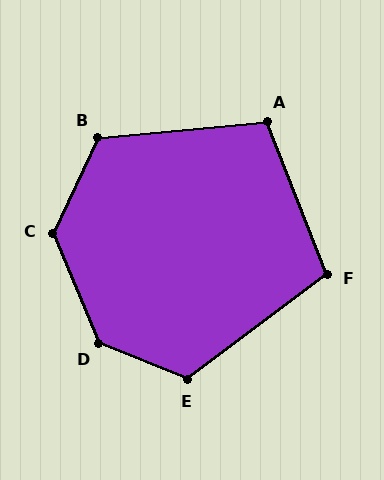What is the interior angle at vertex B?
Approximately 120 degrees (obtuse).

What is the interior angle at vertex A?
Approximately 107 degrees (obtuse).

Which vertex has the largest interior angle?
D, at approximately 135 degrees.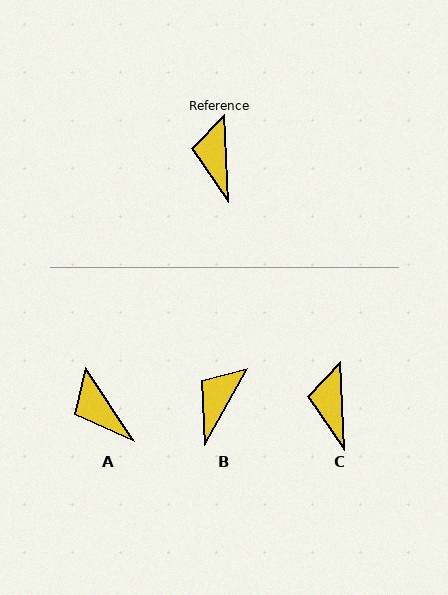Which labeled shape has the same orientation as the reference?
C.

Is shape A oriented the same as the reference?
No, it is off by about 30 degrees.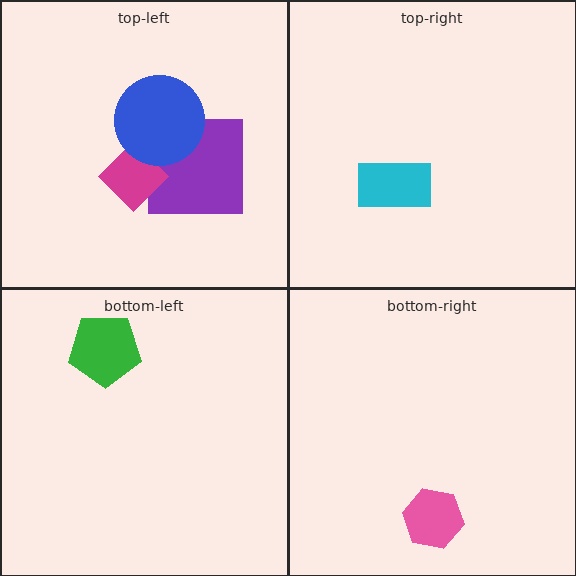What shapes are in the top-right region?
The cyan rectangle.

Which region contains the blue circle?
The top-left region.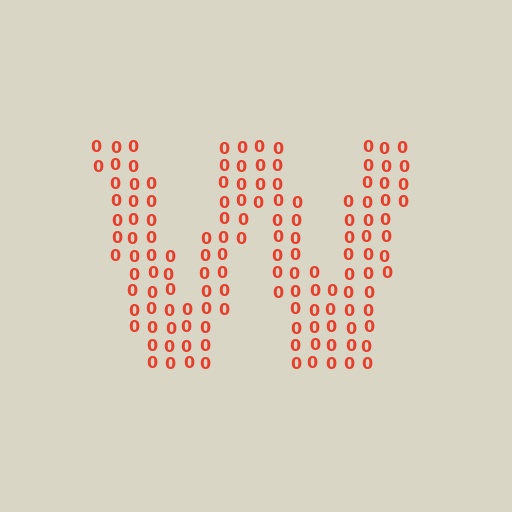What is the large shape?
The large shape is the letter W.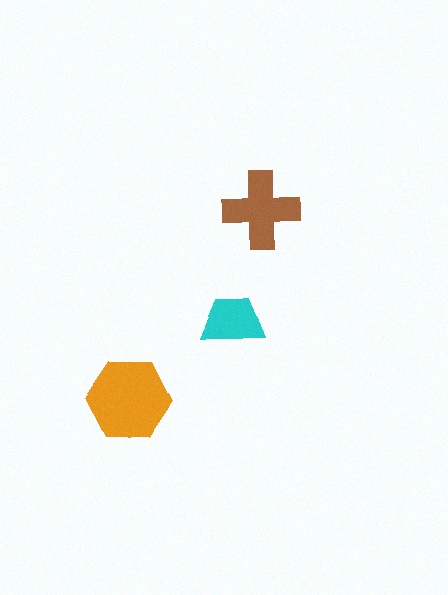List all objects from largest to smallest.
The orange hexagon, the brown cross, the cyan trapezoid.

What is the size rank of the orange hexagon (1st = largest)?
1st.